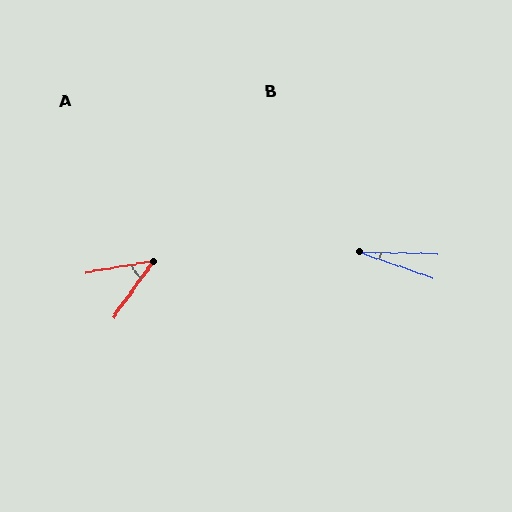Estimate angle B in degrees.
Approximately 18 degrees.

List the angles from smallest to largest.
B (18°), A (45°).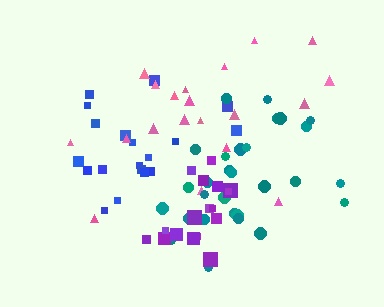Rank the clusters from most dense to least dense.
purple, teal, blue, pink.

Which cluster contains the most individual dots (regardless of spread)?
Teal (29).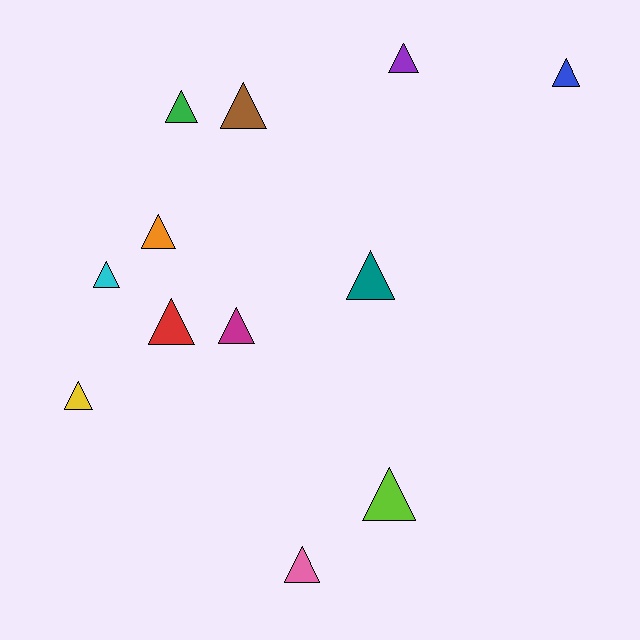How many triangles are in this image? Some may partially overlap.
There are 12 triangles.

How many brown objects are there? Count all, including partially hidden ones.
There is 1 brown object.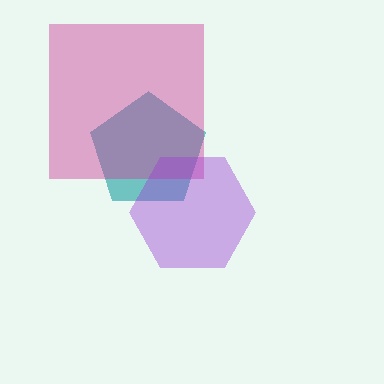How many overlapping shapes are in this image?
There are 3 overlapping shapes in the image.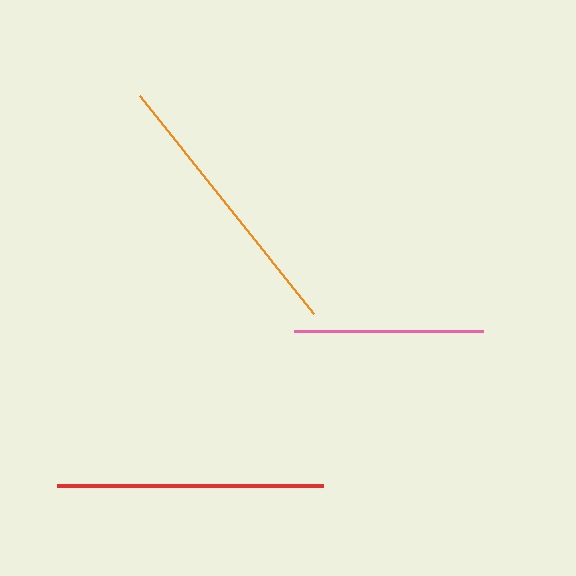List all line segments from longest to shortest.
From longest to shortest: orange, red, pink.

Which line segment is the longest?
The orange line is the longest at approximately 279 pixels.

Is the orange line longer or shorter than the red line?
The orange line is longer than the red line.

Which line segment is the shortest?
The pink line is the shortest at approximately 189 pixels.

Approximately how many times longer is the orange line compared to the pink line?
The orange line is approximately 1.5 times the length of the pink line.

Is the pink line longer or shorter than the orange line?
The orange line is longer than the pink line.